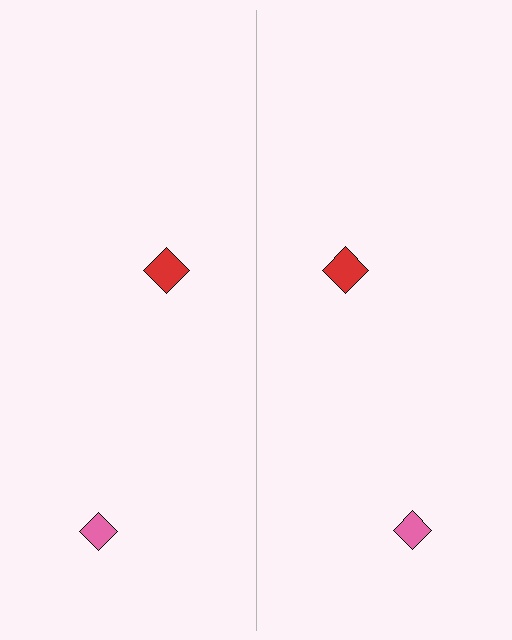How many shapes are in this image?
There are 4 shapes in this image.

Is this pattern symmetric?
Yes, this pattern has bilateral (reflection) symmetry.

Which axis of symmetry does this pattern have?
The pattern has a vertical axis of symmetry running through the center of the image.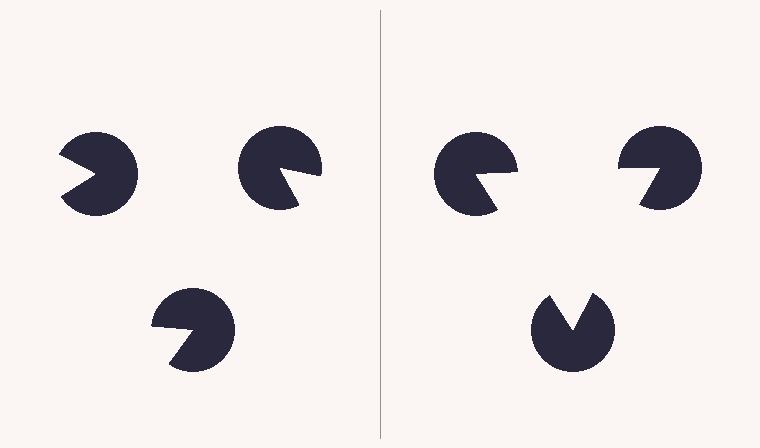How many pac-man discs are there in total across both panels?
6 — 3 on each side.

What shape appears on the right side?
An illusory triangle.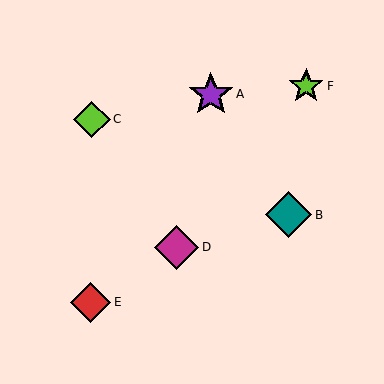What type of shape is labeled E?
Shape E is a red diamond.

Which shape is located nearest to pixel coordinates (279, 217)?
The teal diamond (labeled B) at (289, 215) is nearest to that location.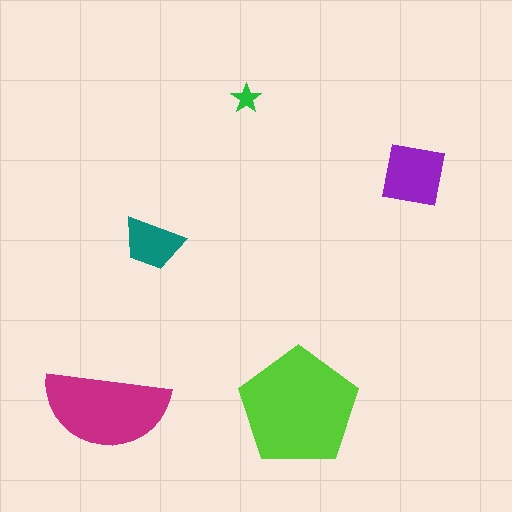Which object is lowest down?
The magenta semicircle is bottommost.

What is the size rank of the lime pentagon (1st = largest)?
1st.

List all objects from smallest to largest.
The green star, the teal trapezoid, the purple square, the magenta semicircle, the lime pentagon.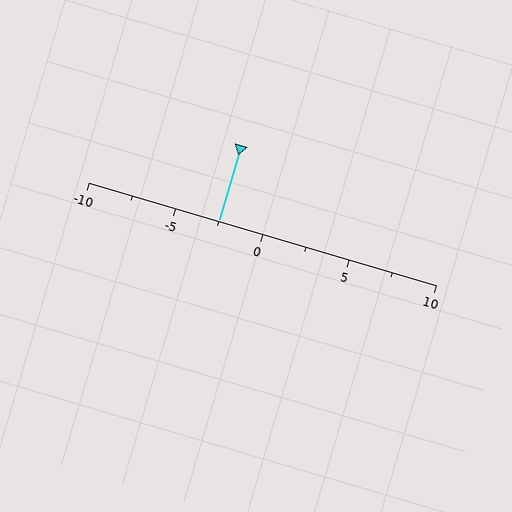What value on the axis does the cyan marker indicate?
The marker indicates approximately -2.5.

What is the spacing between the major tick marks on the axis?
The major ticks are spaced 5 apart.